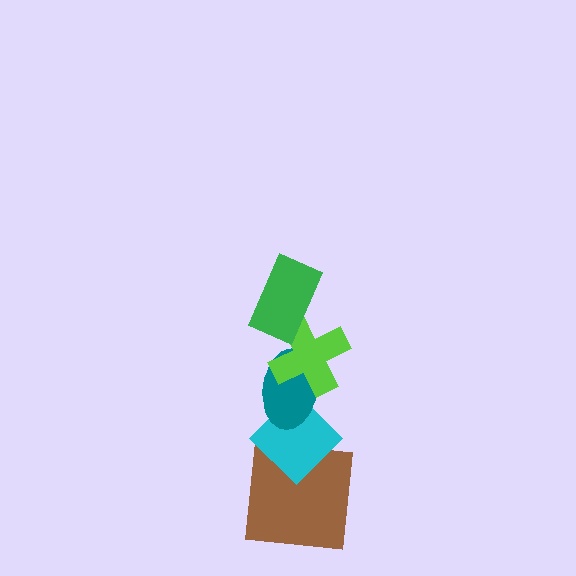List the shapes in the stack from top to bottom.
From top to bottom: the green rectangle, the lime cross, the teal ellipse, the cyan diamond, the brown square.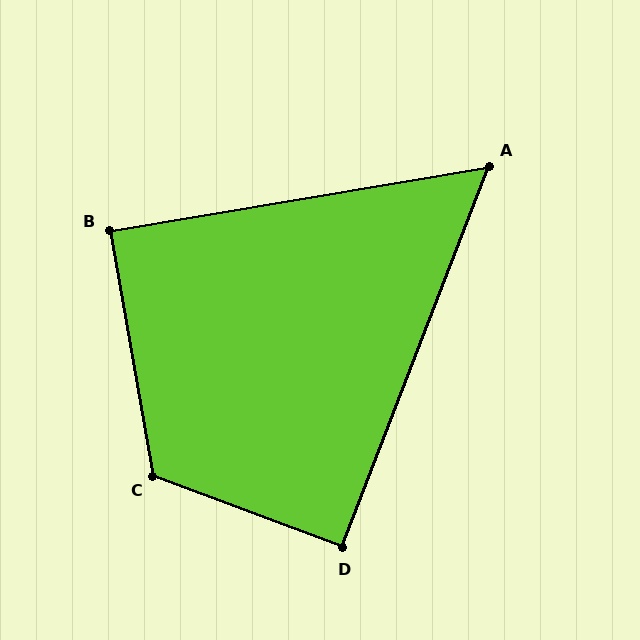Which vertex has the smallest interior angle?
A, at approximately 59 degrees.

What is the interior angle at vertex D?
Approximately 90 degrees (approximately right).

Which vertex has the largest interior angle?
C, at approximately 121 degrees.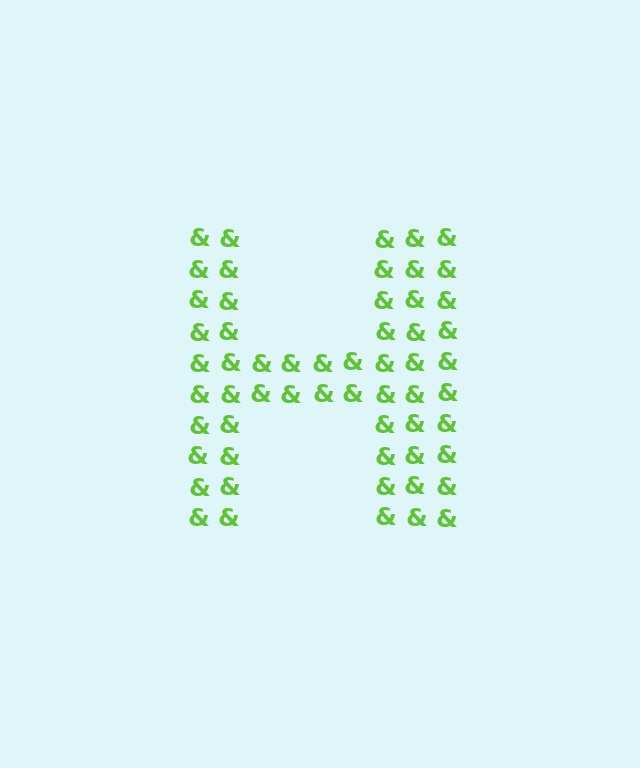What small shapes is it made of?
It is made of small ampersands.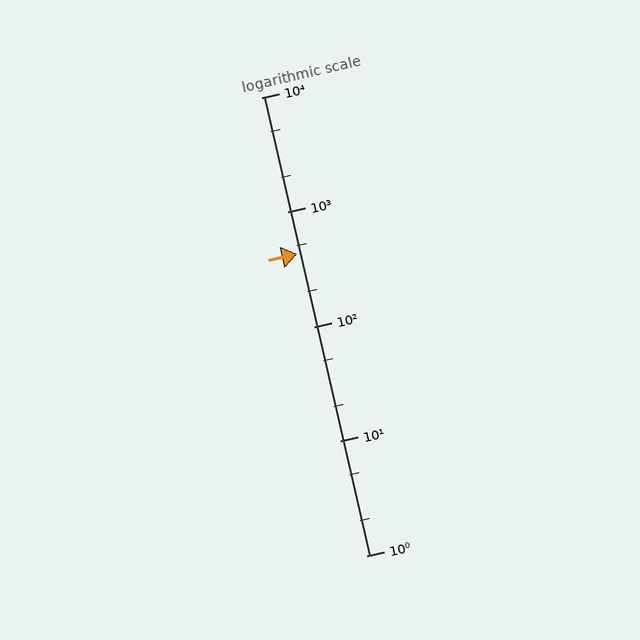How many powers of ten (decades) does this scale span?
The scale spans 4 decades, from 1 to 10000.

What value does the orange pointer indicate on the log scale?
The pointer indicates approximately 430.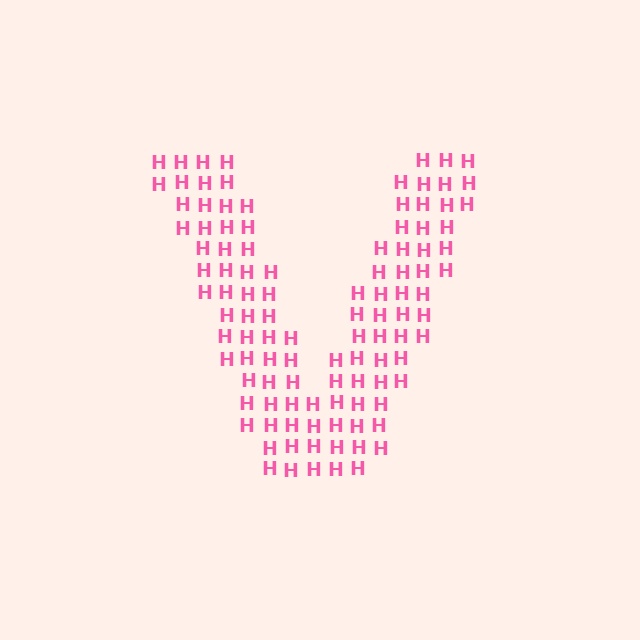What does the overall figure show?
The overall figure shows the letter V.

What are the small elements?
The small elements are letter H's.